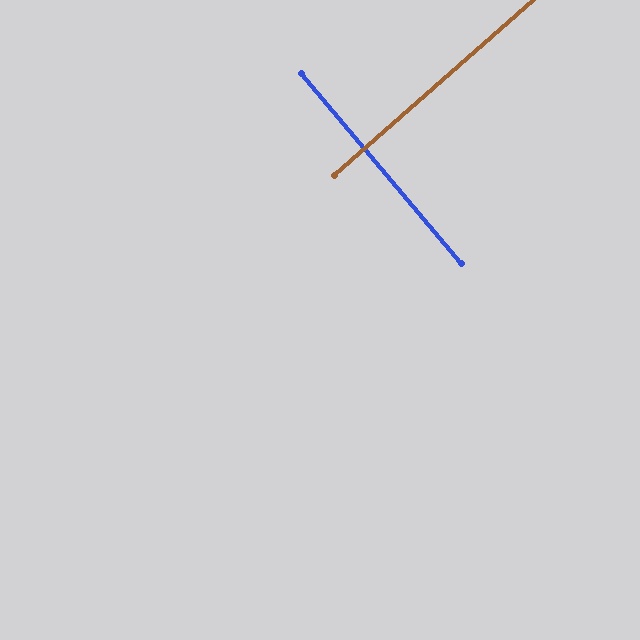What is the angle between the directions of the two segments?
Approximately 89 degrees.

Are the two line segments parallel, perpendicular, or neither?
Perpendicular — they meet at approximately 89°.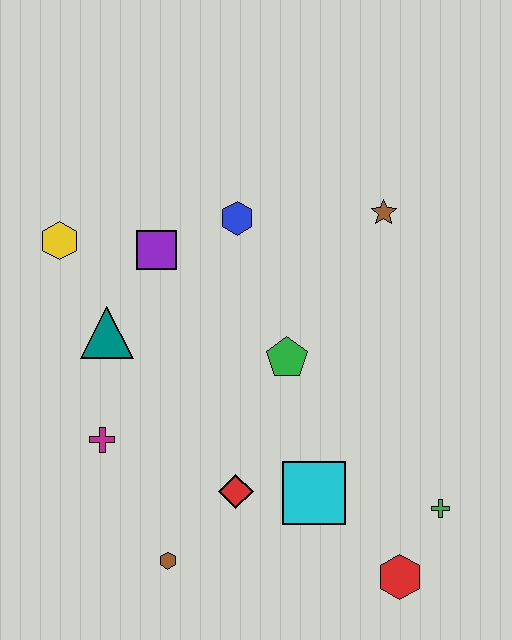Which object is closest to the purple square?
The blue hexagon is closest to the purple square.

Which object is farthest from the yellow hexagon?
The red hexagon is farthest from the yellow hexagon.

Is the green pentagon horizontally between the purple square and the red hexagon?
Yes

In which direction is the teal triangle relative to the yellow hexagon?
The teal triangle is below the yellow hexagon.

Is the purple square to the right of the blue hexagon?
No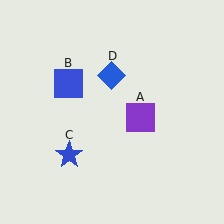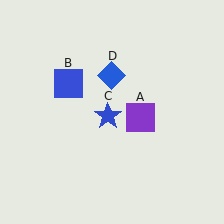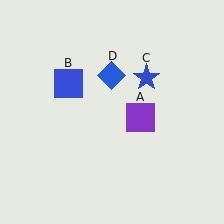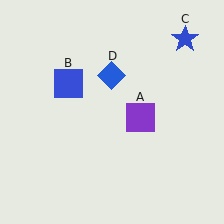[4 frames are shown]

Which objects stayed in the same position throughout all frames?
Purple square (object A) and blue square (object B) and blue diamond (object D) remained stationary.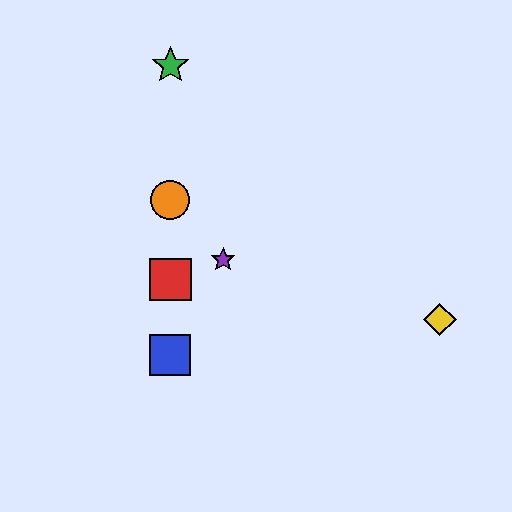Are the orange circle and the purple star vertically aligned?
No, the orange circle is at x≈170 and the purple star is at x≈223.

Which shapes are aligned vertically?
The red square, the blue square, the green star, the orange circle are aligned vertically.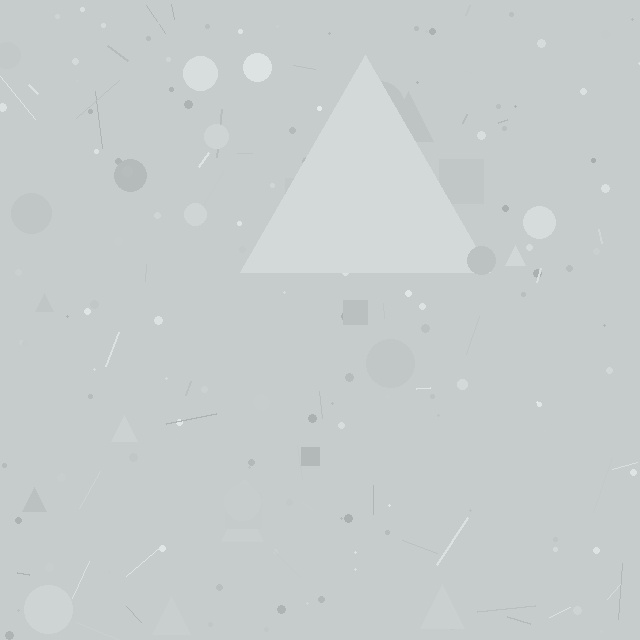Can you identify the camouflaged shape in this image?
The camouflaged shape is a triangle.